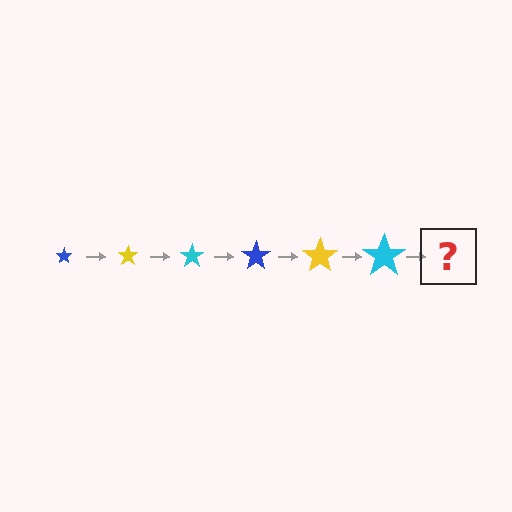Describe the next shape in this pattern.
It should be a blue star, larger than the previous one.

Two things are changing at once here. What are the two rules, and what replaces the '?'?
The two rules are that the star grows larger each step and the color cycles through blue, yellow, and cyan. The '?' should be a blue star, larger than the previous one.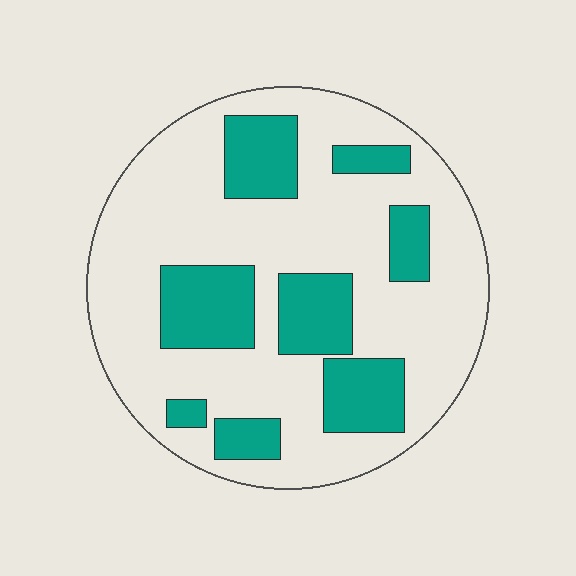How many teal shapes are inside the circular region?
8.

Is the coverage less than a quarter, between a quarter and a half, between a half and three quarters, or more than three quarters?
Between a quarter and a half.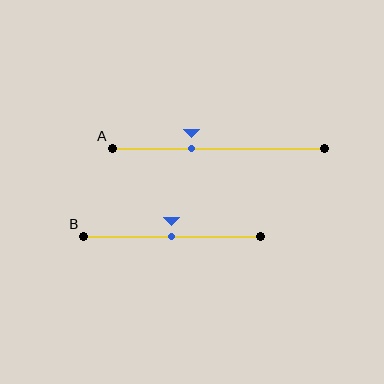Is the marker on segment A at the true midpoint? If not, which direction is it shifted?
No, the marker on segment A is shifted to the left by about 12% of the segment length.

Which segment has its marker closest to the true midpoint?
Segment B has its marker closest to the true midpoint.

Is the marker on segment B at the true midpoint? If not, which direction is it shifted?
Yes, the marker on segment B is at the true midpoint.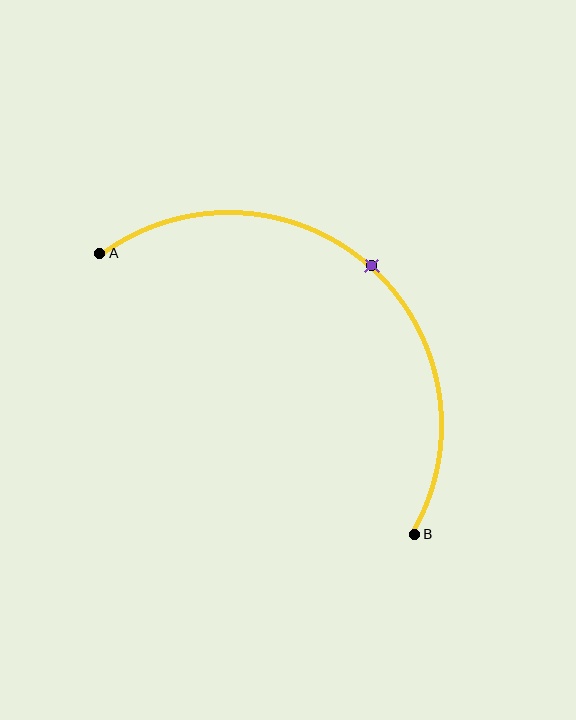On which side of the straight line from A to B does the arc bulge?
The arc bulges above and to the right of the straight line connecting A and B.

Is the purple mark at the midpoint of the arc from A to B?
Yes. The purple mark lies on the arc at equal arc-length from both A and B — it is the arc midpoint.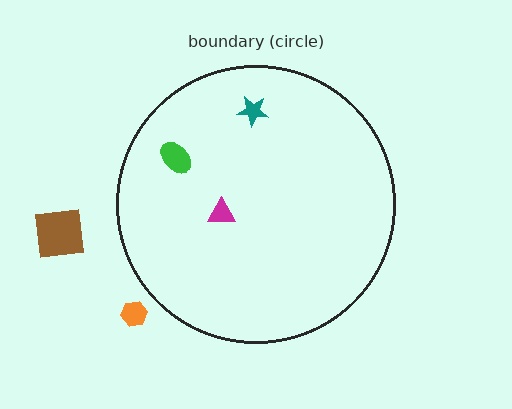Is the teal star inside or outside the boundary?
Inside.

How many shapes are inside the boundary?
3 inside, 2 outside.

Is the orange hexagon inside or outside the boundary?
Outside.